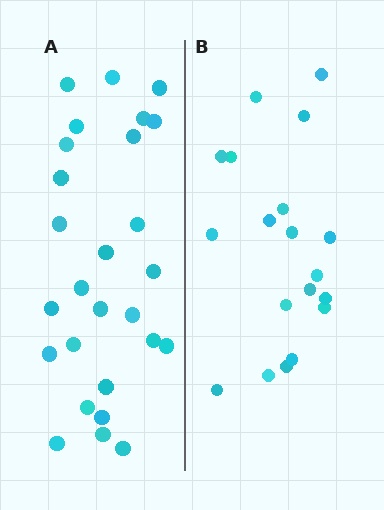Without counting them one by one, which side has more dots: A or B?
Region A (the left region) has more dots.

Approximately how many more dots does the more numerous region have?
Region A has roughly 8 or so more dots than region B.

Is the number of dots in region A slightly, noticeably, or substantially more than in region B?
Region A has noticeably more, but not dramatically so. The ratio is roughly 1.4 to 1.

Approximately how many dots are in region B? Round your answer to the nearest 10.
About 20 dots. (The exact count is 19, which rounds to 20.)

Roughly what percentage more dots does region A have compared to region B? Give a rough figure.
About 40% more.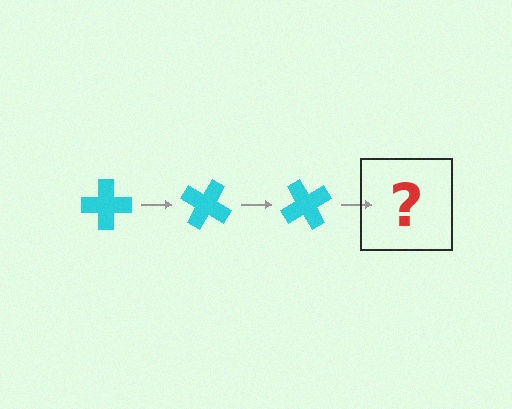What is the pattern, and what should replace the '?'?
The pattern is that the cross rotates 30 degrees each step. The '?' should be a cyan cross rotated 90 degrees.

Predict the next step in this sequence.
The next step is a cyan cross rotated 90 degrees.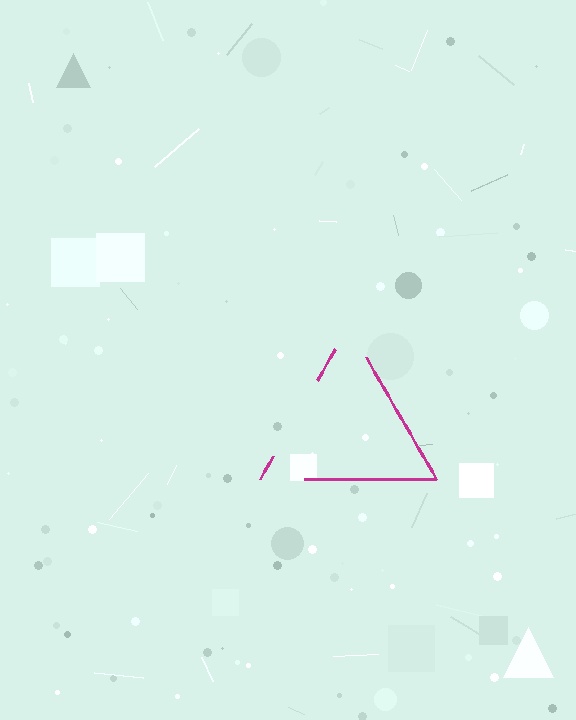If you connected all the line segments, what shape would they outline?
They would outline a triangle.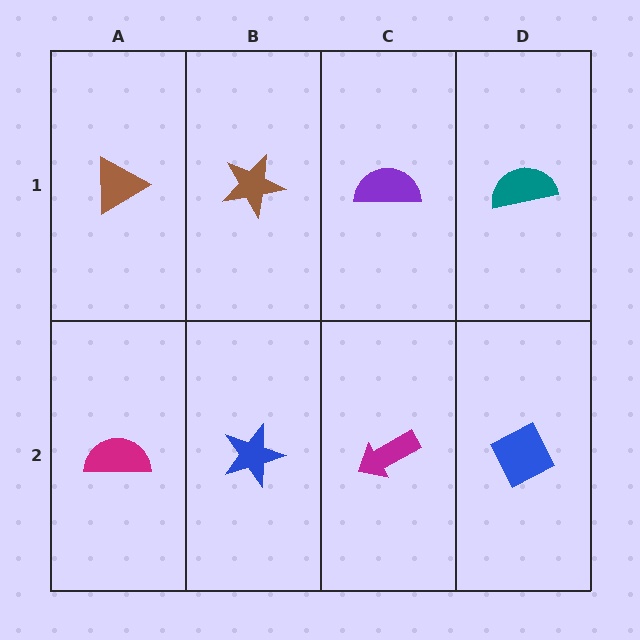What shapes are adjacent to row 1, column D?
A blue diamond (row 2, column D), a purple semicircle (row 1, column C).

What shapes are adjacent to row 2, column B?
A brown star (row 1, column B), a magenta semicircle (row 2, column A), a magenta arrow (row 2, column C).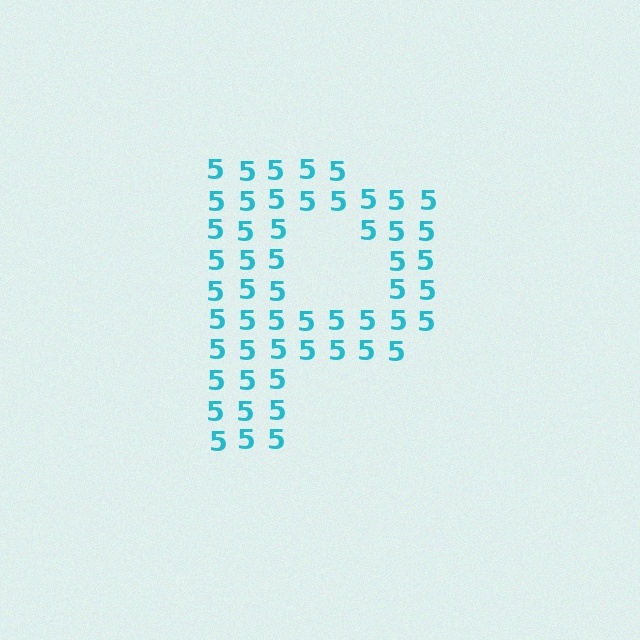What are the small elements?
The small elements are digit 5's.